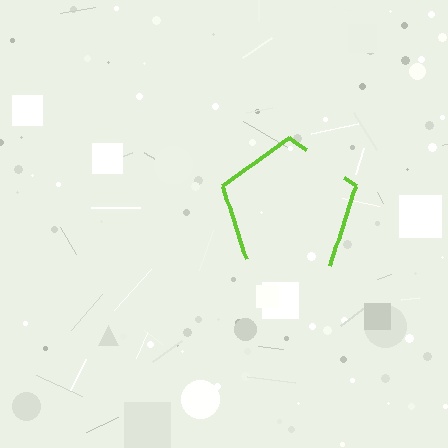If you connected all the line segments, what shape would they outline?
They would outline a pentagon.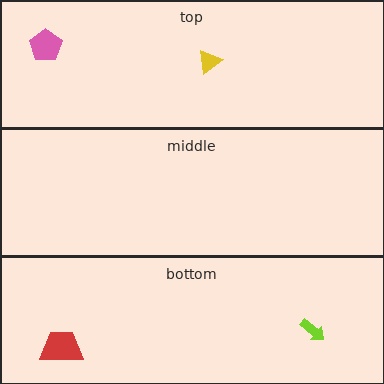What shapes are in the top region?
The pink pentagon, the yellow triangle.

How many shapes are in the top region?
2.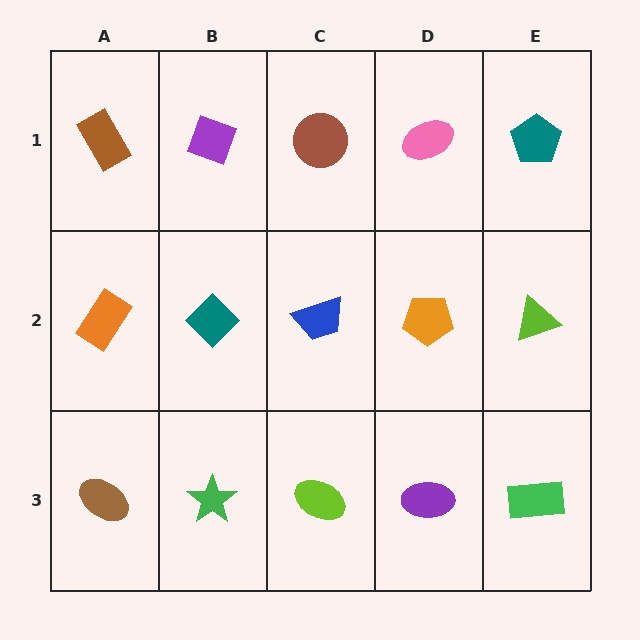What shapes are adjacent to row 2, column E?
A teal pentagon (row 1, column E), a green rectangle (row 3, column E), an orange pentagon (row 2, column D).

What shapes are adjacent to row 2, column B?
A purple diamond (row 1, column B), a green star (row 3, column B), an orange rectangle (row 2, column A), a blue trapezoid (row 2, column C).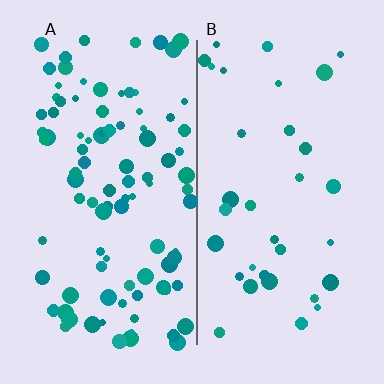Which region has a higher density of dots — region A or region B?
A (the left).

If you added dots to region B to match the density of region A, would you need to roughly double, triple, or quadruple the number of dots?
Approximately triple.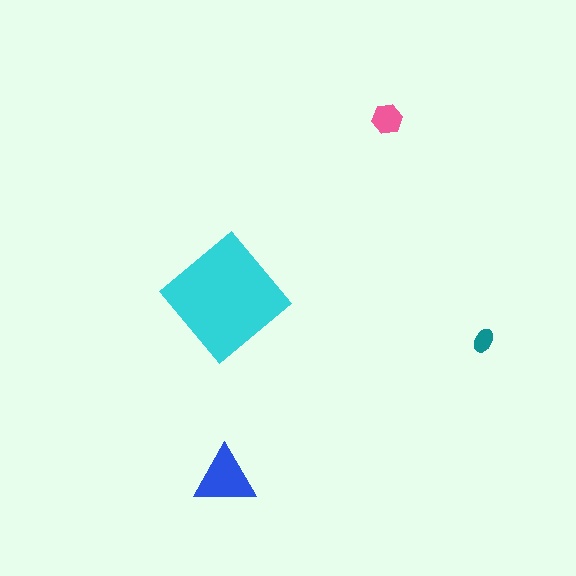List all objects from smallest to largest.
The teal ellipse, the pink hexagon, the blue triangle, the cyan diamond.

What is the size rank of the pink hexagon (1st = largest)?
3rd.